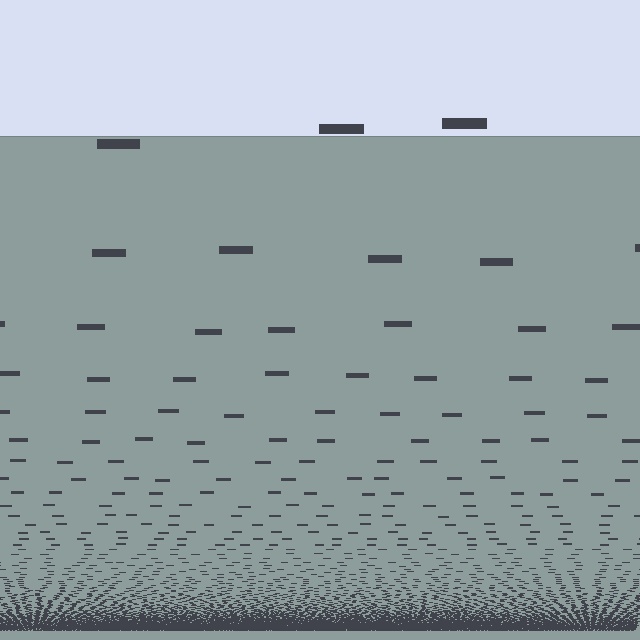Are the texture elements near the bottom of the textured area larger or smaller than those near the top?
Smaller. The gradient is inverted — elements near the bottom are smaller and denser.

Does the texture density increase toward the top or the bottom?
Density increases toward the bottom.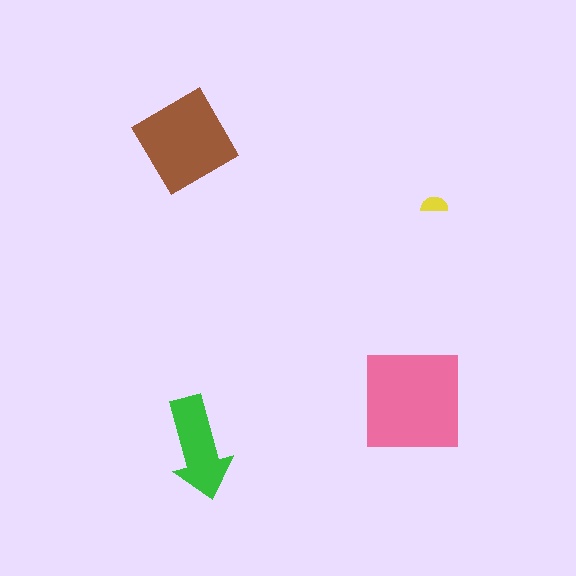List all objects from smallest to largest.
The yellow semicircle, the green arrow, the brown diamond, the pink square.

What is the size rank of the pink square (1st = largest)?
1st.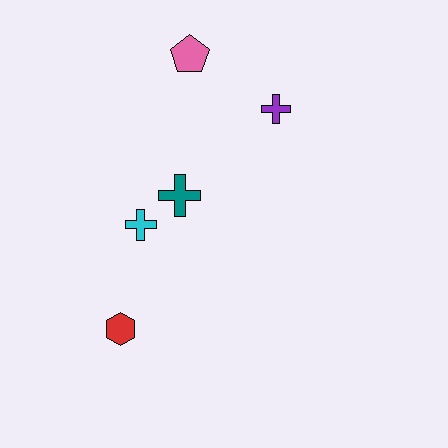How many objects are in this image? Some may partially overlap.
There are 5 objects.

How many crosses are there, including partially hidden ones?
There are 3 crosses.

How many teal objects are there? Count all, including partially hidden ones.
There is 1 teal object.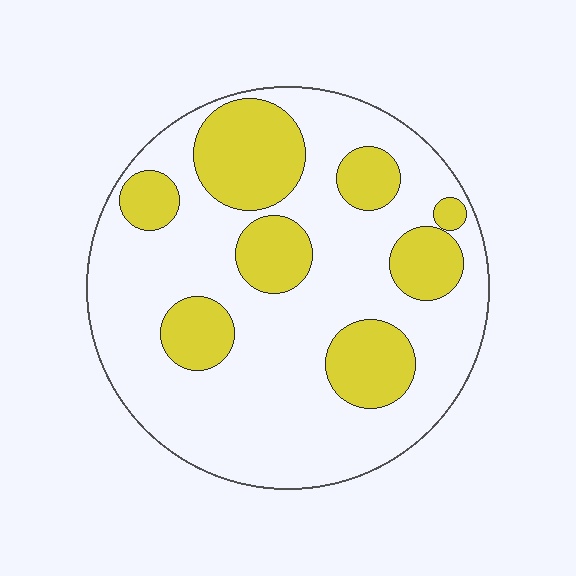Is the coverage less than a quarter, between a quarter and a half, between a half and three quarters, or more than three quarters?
Between a quarter and a half.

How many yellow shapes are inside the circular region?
8.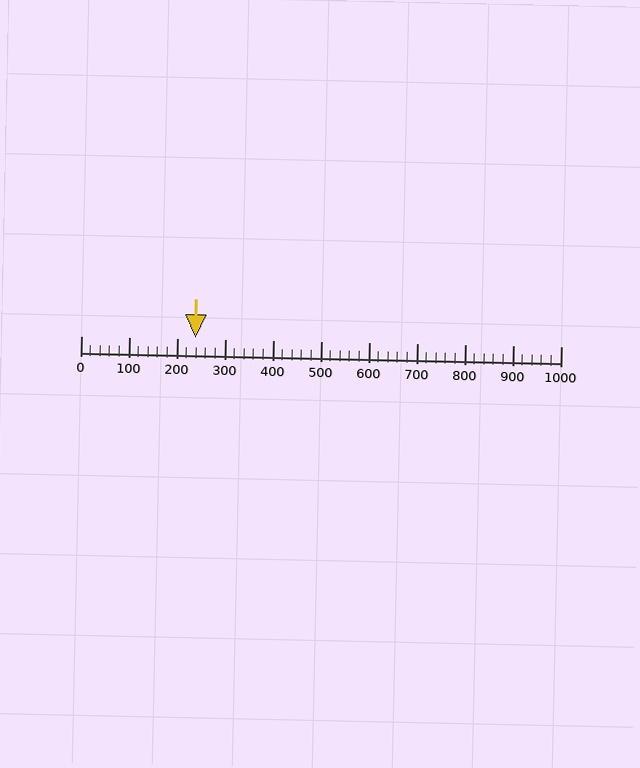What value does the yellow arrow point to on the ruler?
The yellow arrow points to approximately 238.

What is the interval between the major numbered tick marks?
The major tick marks are spaced 100 units apart.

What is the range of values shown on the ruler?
The ruler shows values from 0 to 1000.